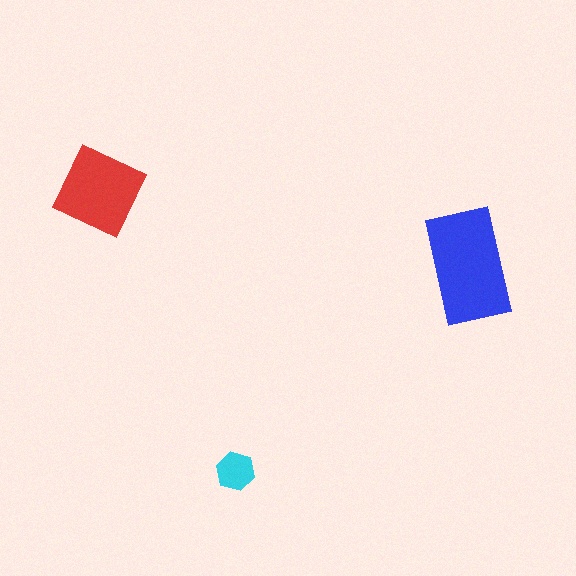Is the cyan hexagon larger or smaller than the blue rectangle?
Smaller.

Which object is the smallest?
The cyan hexagon.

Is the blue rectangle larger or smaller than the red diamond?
Larger.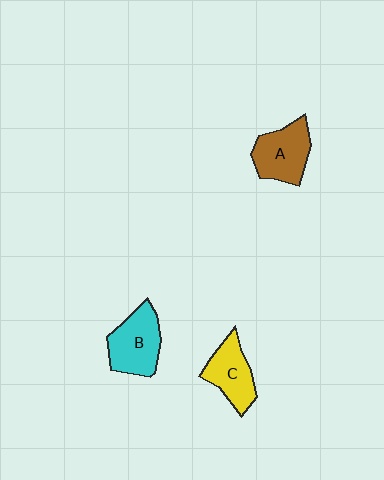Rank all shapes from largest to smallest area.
From largest to smallest: B (cyan), A (brown), C (yellow).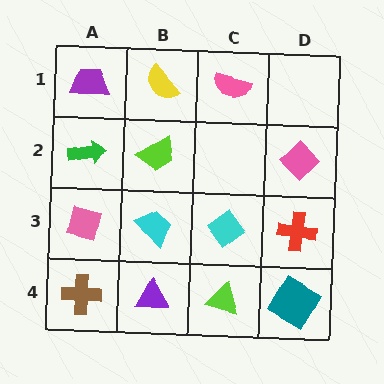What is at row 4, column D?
A teal square.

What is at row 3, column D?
A red cross.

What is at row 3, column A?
A pink diamond.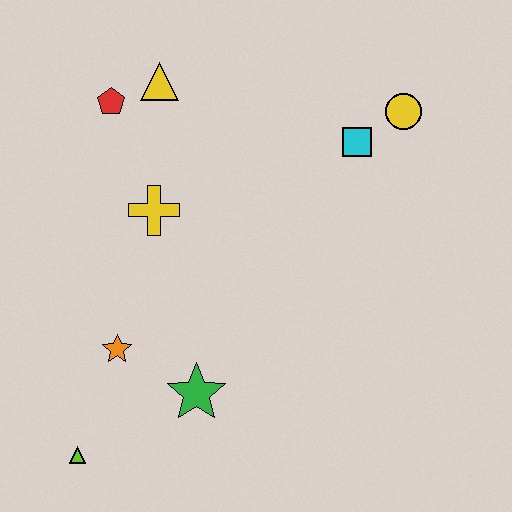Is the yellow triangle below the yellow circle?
No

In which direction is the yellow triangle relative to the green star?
The yellow triangle is above the green star.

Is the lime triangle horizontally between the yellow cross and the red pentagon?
No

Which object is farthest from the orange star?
The yellow circle is farthest from the orange star.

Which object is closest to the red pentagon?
The yellow triangle is closest to the red pentagon.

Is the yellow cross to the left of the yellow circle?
Yes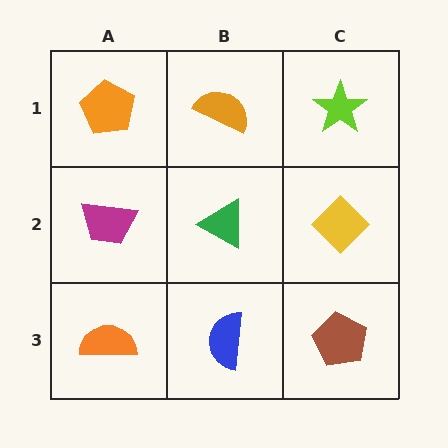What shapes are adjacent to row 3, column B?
A green triangle (row 2, column B), an orange semicircle (row 3, column A), a brown pentagon (row 3, column C).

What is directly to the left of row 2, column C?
A green triangle.